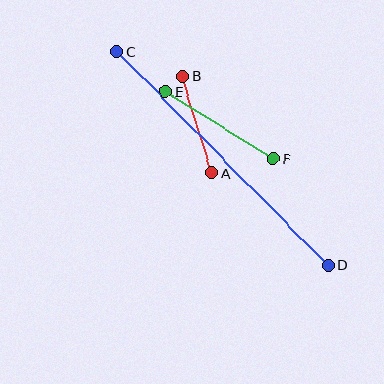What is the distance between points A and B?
The distance is approximately 101 pixels.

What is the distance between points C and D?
The distance is approximately 301 pixels.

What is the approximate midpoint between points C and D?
The midpoint is at approximately (223, 158) pixels.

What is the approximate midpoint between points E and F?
The midpoint is at approximately (219, 125) pixels.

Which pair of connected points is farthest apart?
Points C and D are farthest apart.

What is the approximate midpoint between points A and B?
The midpoint is at approximately (197, 125) pixels.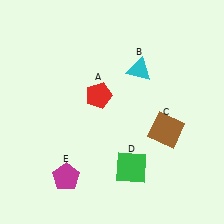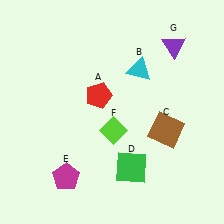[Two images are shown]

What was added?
A lime diamond (F), a purple triangle (G) were added in Image 2.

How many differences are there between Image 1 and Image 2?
There are 2 differences between the two images.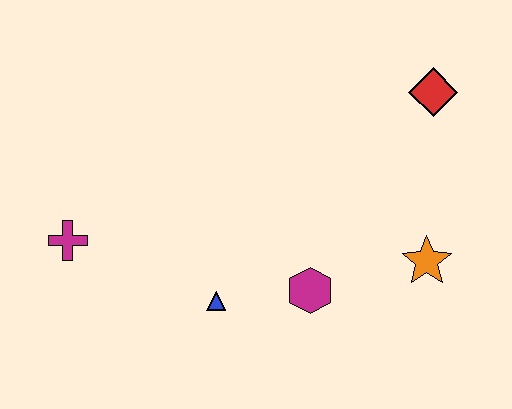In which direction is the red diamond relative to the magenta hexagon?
The red diamond is above the magenta hexagon.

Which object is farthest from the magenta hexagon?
The magenta cross is farthest from the magenta hexagon.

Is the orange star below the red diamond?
Yes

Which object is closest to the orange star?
The magenta hexagon is closest to the orange star.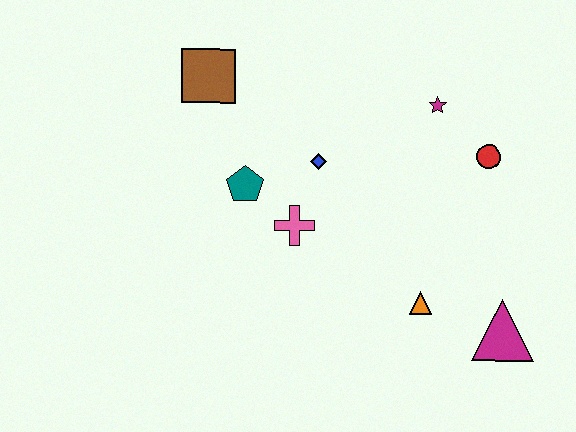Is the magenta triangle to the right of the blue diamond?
Yes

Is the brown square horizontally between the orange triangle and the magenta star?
No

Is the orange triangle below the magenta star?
Yes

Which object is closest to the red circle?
The magenta star is closest to the red circle.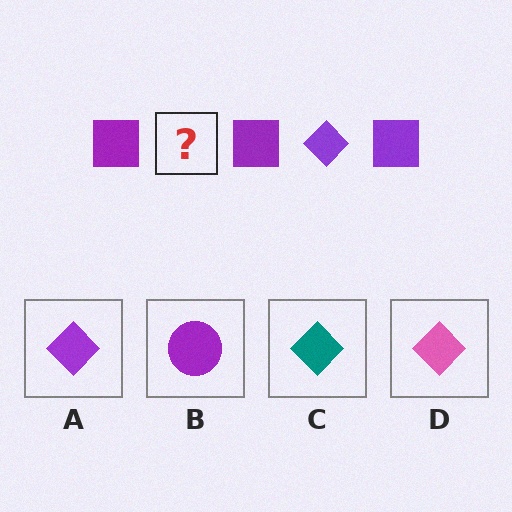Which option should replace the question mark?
Option A.